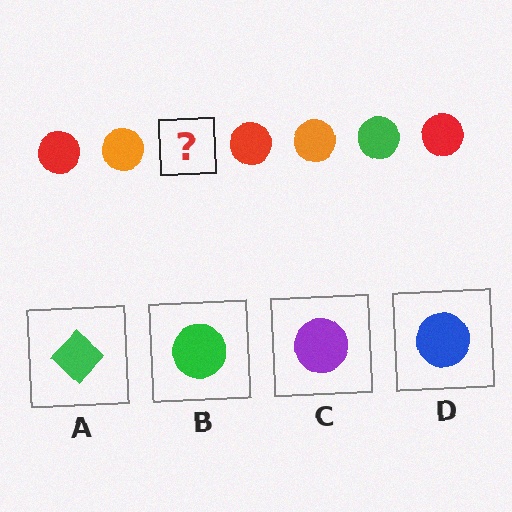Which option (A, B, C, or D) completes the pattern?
B.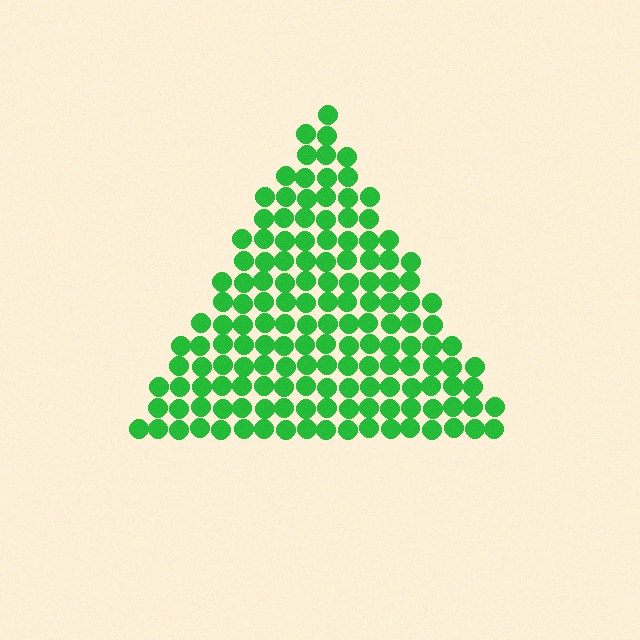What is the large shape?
The large shape is a triangle.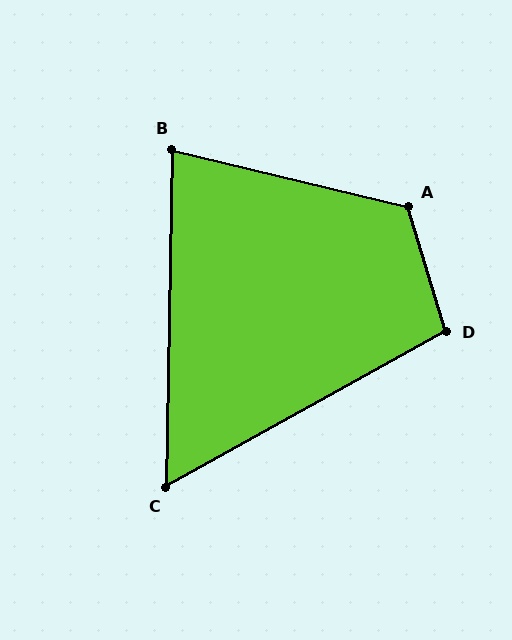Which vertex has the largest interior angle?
A, at approximately 120 degrees.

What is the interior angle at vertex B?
Approximately 78 degrees (acute).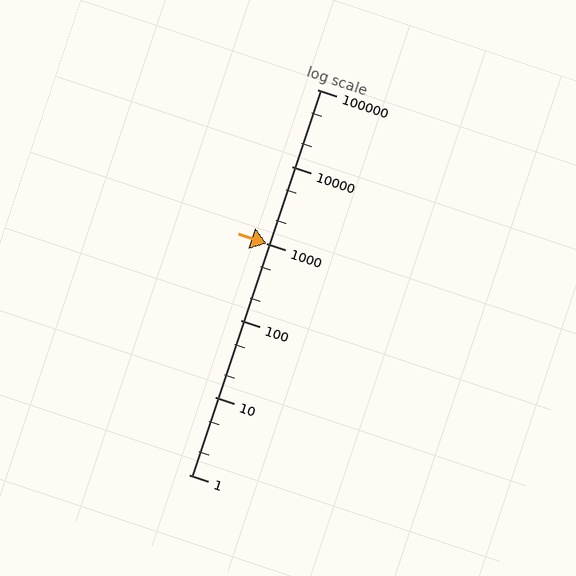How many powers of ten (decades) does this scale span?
The scale spans 5 decades, from 1 to 100000.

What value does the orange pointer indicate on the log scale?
The pointer indicates approximately 1000.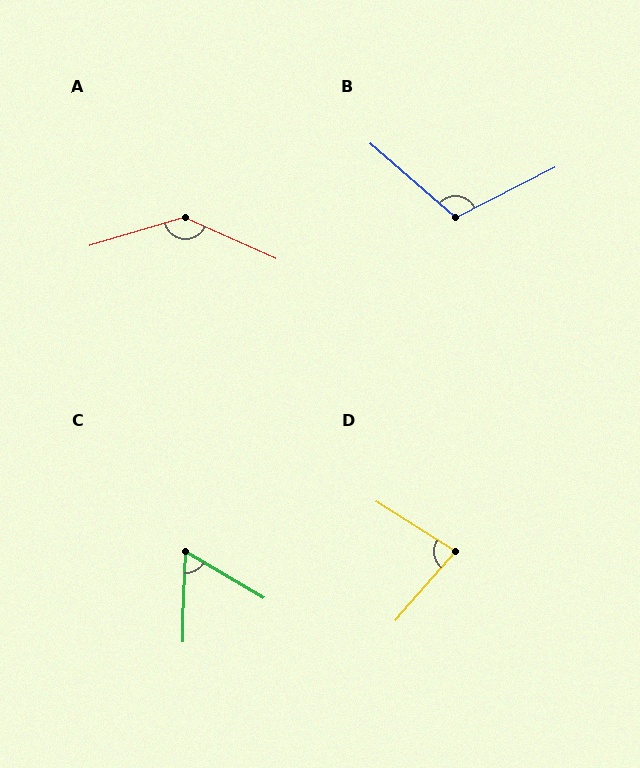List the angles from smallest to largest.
C (61°), D (81°), B (112°), A (139°).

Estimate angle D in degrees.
Approximately 81 degrees.